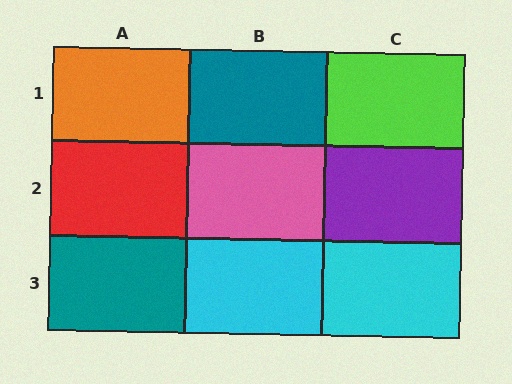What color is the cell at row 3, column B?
Cyan.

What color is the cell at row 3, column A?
Teal.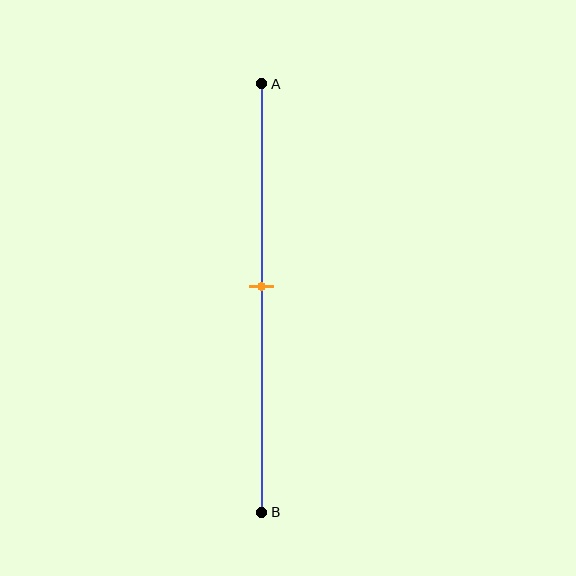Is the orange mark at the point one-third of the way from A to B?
No, the mark is at about 45% from A, not at the 33% one-third point.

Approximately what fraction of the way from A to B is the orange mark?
The orange mark is approximately 45% of the way from A to B.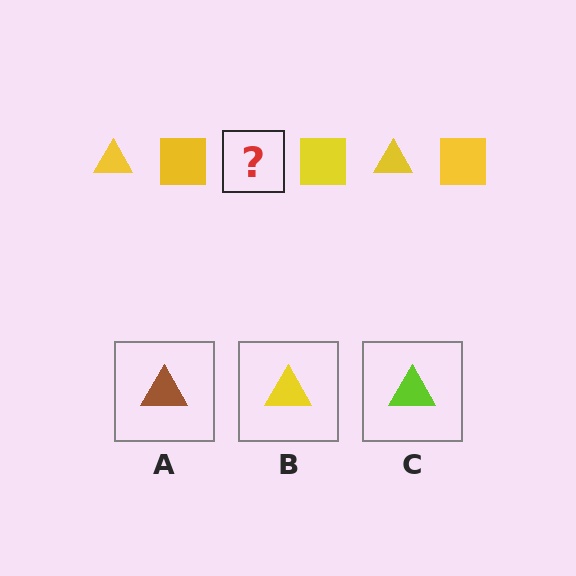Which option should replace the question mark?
Option B.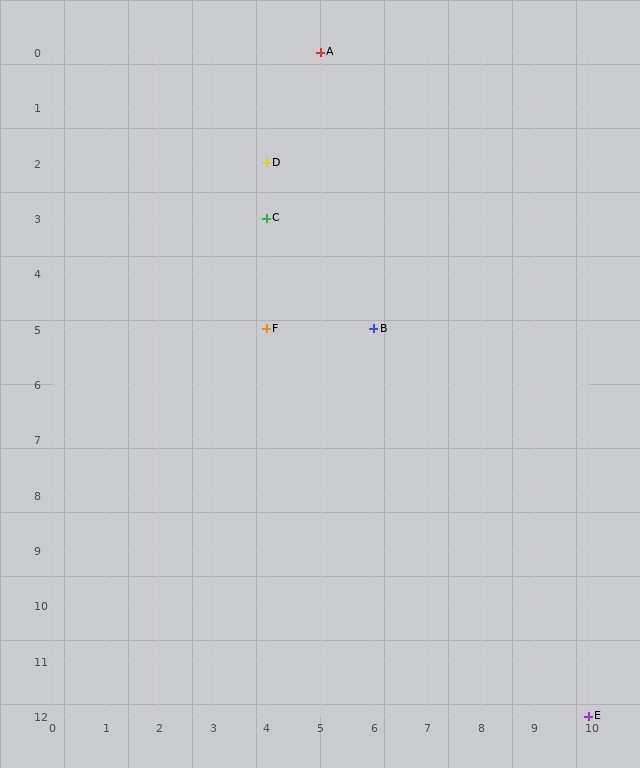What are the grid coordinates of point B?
Point B is at grid coordinates (6, 5).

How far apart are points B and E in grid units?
Points B and E are 4 columns and 7 rows apart (about 8.1 grid units diagonally).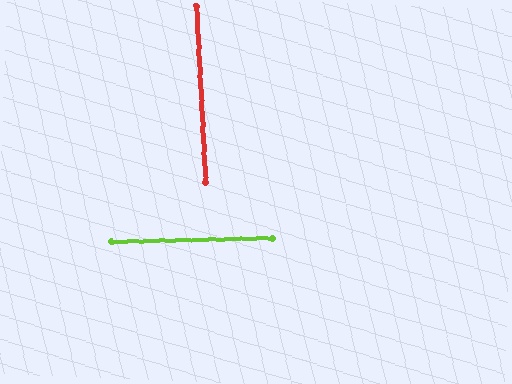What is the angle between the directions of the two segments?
Approximately 88 degrees.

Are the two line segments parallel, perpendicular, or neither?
Perpendicular — they meet at approximately 88°.